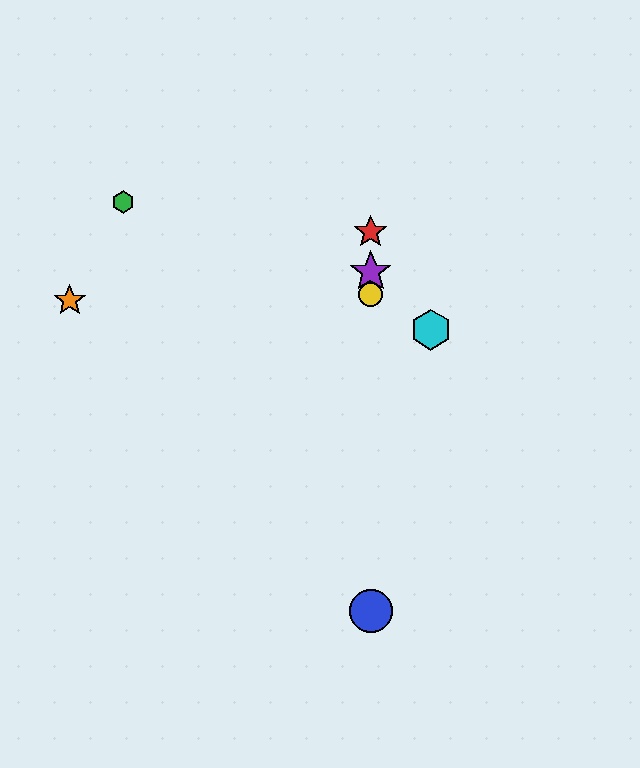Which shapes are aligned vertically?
The red star, the blue circle, the yellow circle, the purple star are aligned vertically.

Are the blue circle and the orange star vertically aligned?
No, the blue circle is at x≈371 and the orange star is at x≈70.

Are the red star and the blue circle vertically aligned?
Yes, both are at x≈371.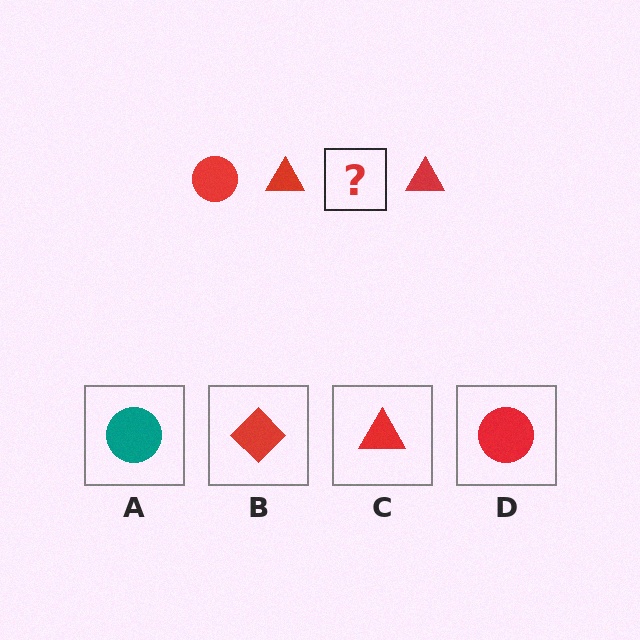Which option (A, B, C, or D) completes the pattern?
D.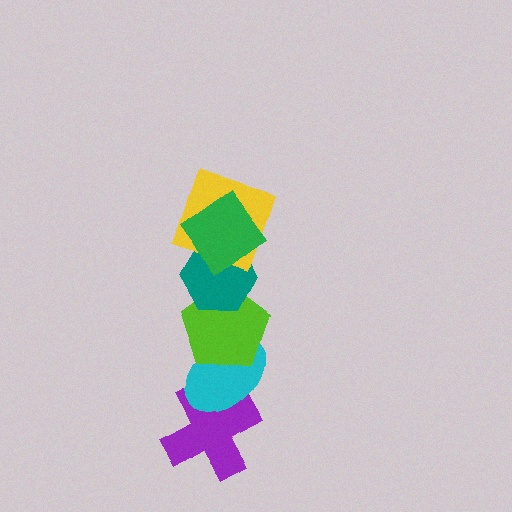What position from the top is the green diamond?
The green diamond is 1st from the top.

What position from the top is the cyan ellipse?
The cyan ellipse is 5th from the top.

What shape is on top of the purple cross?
The cyan ellipse is on top of the purple cross.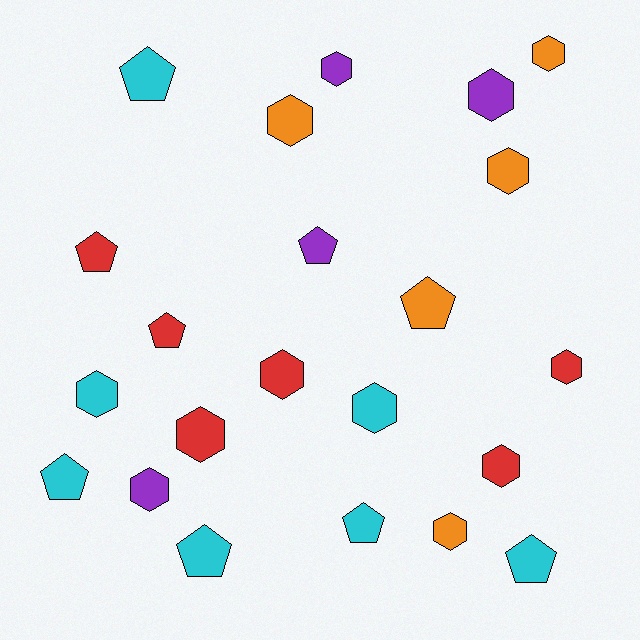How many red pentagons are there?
There are 2 red pentagons.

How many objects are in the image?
There are 22 objects.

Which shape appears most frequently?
Hexagon, with 13 objects.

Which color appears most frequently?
Cyan, with 7 objects.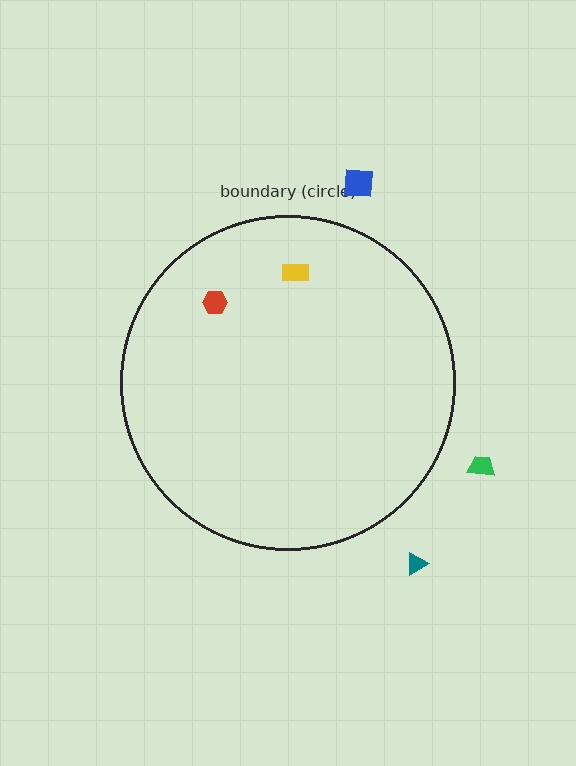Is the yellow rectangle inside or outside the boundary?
Inside.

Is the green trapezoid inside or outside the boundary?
Outside.